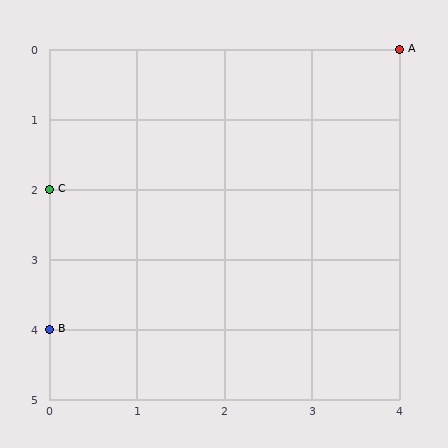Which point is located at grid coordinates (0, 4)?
Point B is at (0, 4).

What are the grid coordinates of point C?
Point C is at grid coordinates (0, 2).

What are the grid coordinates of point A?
Point A is at grid coordinates (4, 0).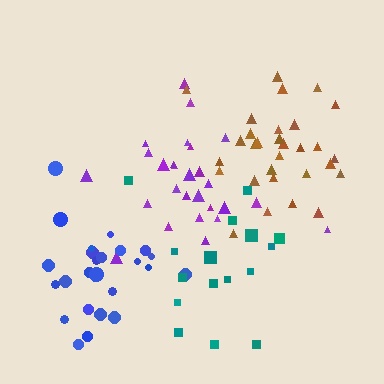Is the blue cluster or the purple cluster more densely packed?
Blue.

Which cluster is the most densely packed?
Blue.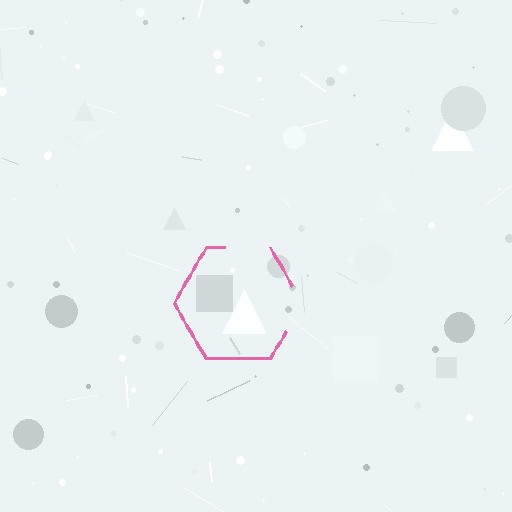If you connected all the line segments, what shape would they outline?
They would outline a hexagon.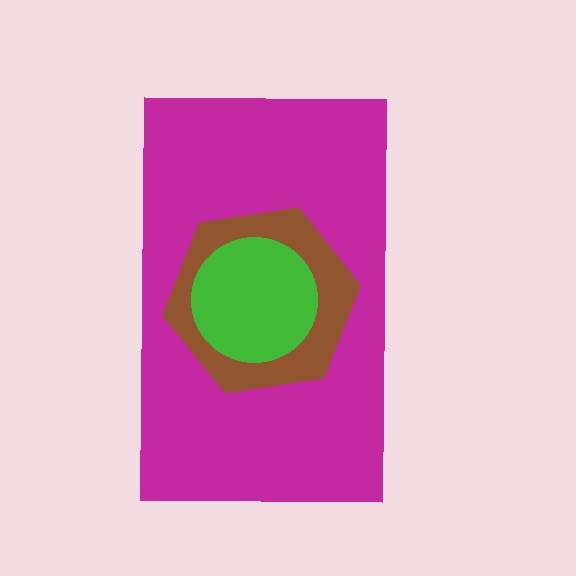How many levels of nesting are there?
3.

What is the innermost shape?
The green circle.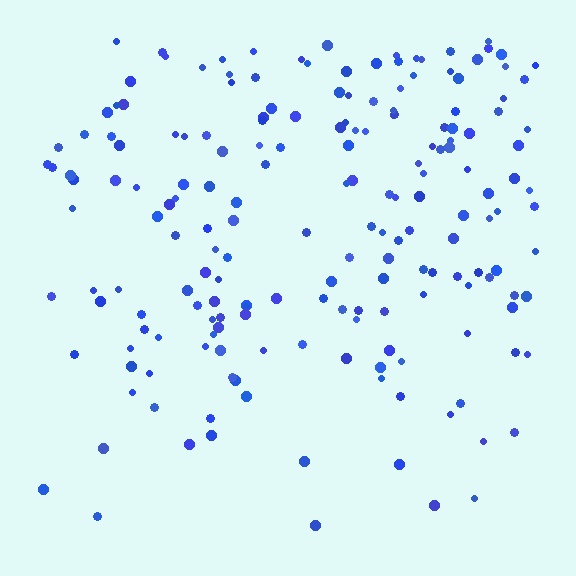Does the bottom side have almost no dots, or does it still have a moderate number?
Still a moderate number, just noticeably fewer than the top.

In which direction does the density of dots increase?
From bottom to top, with the top side densest.